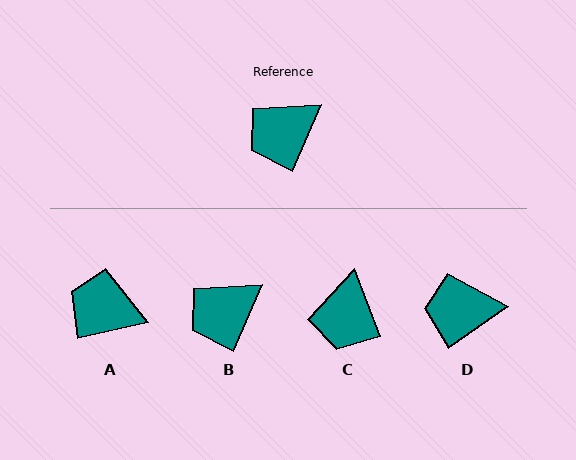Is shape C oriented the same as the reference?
No, it is off by about 44 degrees.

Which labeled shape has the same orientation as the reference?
B.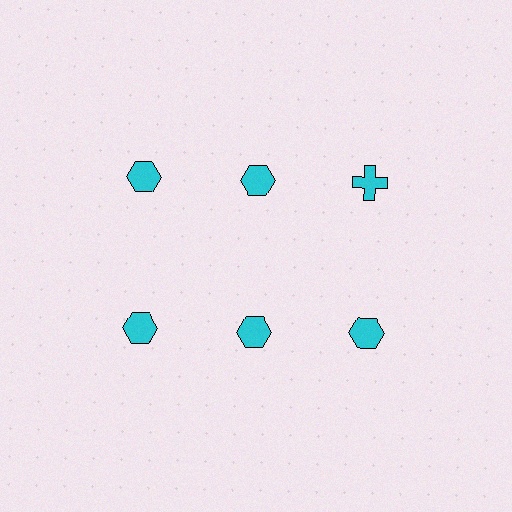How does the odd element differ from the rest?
It has a different shape: cross instead of hexagon.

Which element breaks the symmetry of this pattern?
The cyan cross in the top row, center column breaks the symmetry. All other shapes are cyan hexagons.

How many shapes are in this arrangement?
There are 6 shapes arranged in a grid pattern.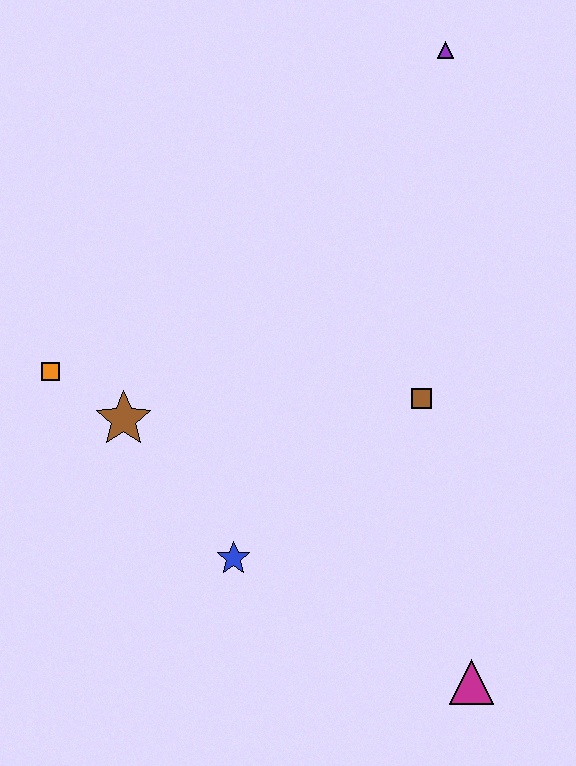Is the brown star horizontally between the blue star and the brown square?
No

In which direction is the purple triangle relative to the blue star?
The purple triangle is above the blue star.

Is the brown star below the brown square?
Yes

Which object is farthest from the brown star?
The purple triangle is farthest from the brown star.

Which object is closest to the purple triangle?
The brown square is closest to the purple triangle.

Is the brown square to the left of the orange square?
No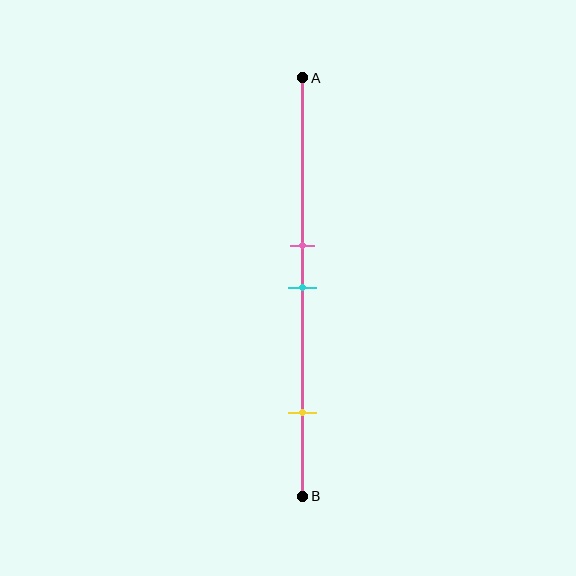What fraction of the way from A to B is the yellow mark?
The yellow mark is approximately 80% (0.8) of the way from A to B.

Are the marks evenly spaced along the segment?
No, the marks are not evenly spaced.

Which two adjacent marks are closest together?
The pink and cyan marks are the closest adjacent pair.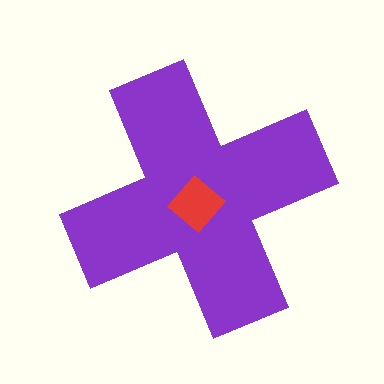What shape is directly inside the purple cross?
The red diamond.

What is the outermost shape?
The purple cross.